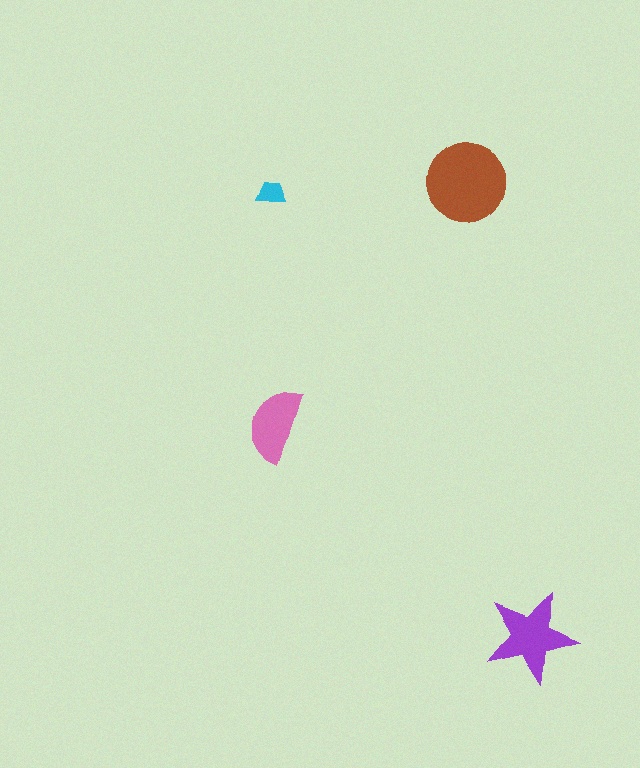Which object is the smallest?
The cyan trapezoid.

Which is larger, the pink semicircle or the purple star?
The purple star.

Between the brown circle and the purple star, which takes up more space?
The brown circle.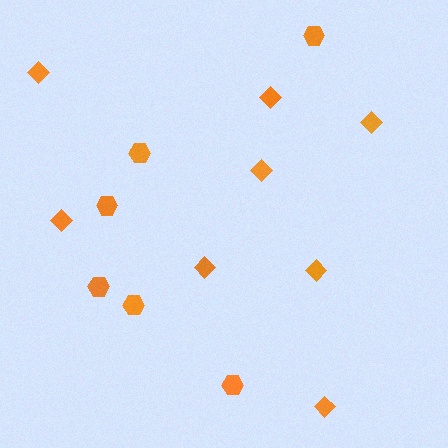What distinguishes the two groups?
There are 2 groups: one group of hexagons (6) and one group of diamonds (8).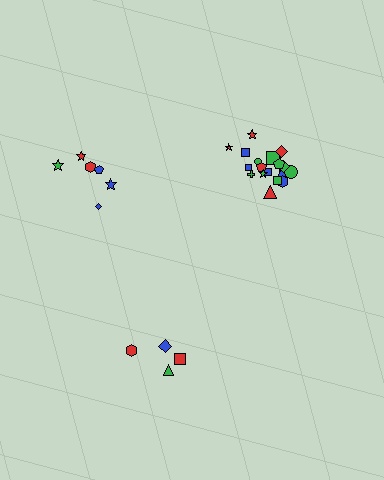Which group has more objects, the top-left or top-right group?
The top-right group.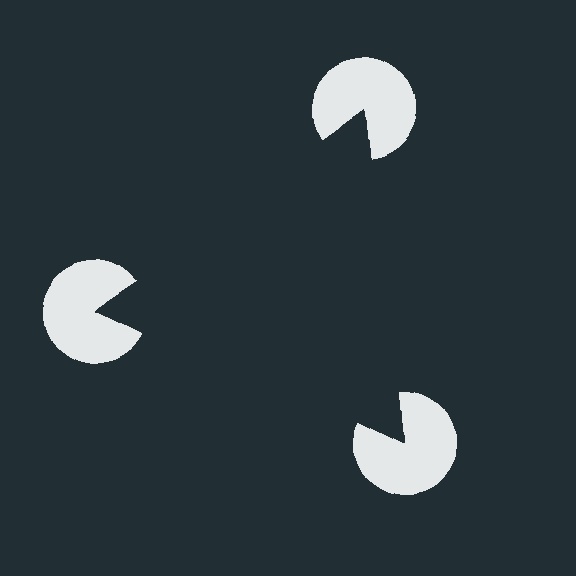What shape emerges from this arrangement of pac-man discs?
An illusory triangle — its edges are inferred from the aligned wedge cuts in the pac-man discs, not physically drawn.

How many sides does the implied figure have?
3 sides.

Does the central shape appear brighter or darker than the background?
It typically appears slightly darker than the background, even though no actual brightness change is drawn.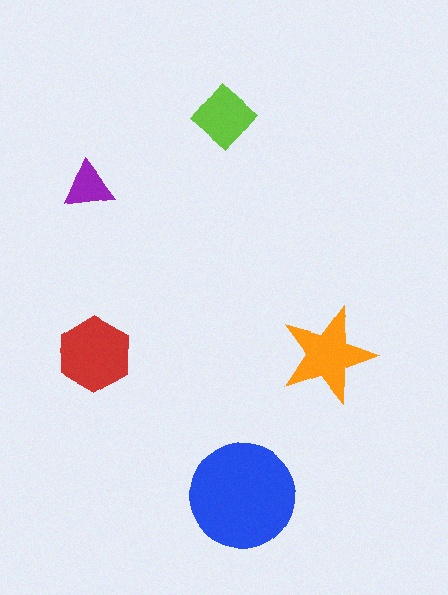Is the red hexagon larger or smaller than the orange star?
Larger.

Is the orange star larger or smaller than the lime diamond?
Larger.